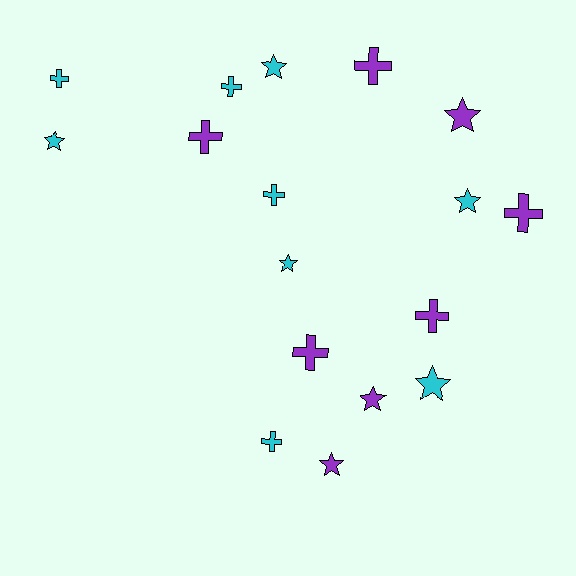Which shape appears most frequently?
Cross, with 9 objects.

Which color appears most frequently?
Cyan, with 9 objects.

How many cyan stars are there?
There are 5 cyan stars.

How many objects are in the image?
There are 17 objects.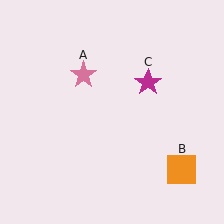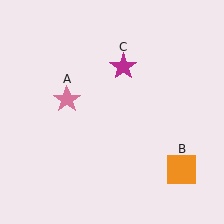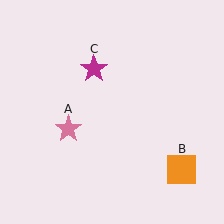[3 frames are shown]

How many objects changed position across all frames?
2 objects changed position: pink star (object A), magenta star (object C).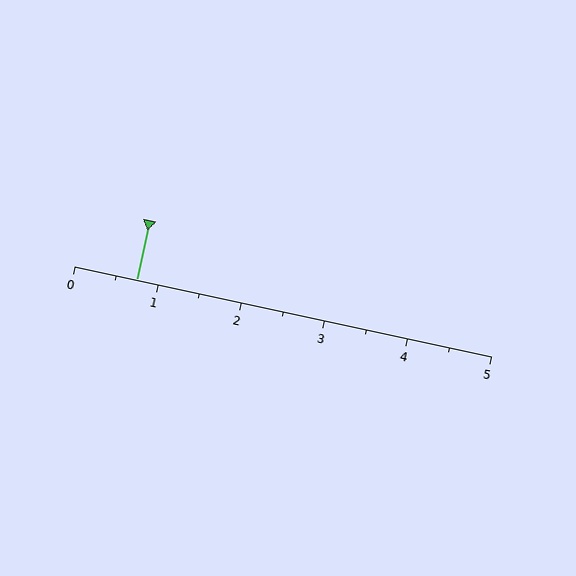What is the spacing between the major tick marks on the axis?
The major ticks are spaced 1 apart.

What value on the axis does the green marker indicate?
The marker indicates approximately 0.8.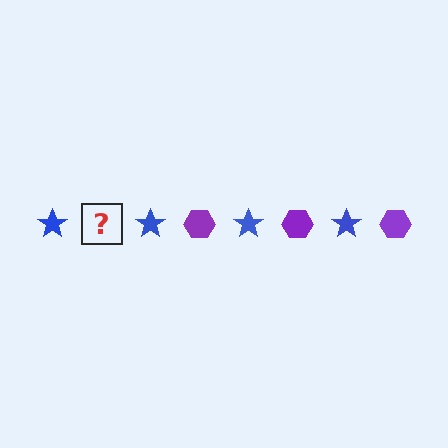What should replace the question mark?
The question mark should be replaced with a purple hexagon.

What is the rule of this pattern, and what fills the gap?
The rule is that the pattern alternates between blue star and purple hexagon. The gap should be filled with a purple hexagon.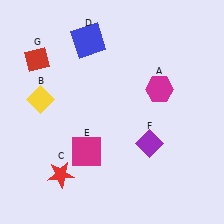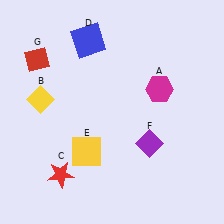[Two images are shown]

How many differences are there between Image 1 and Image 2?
There is 1 difference between the two images.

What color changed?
The square (E) changed from magenta in Image 1 to yellow in Image 2.